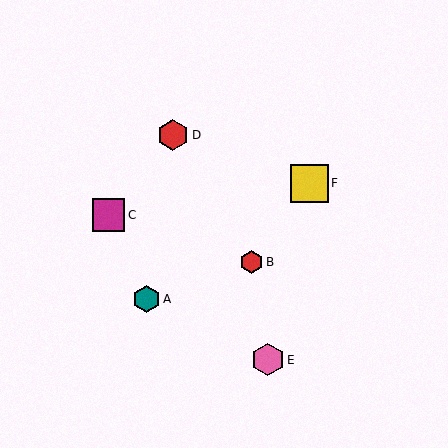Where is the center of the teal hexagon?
The center of the teal hexagon is at (146, 299).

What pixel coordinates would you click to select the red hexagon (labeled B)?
Click at (252, 262) to select the red hexagon B.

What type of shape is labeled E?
Shape E is a pink hexagon.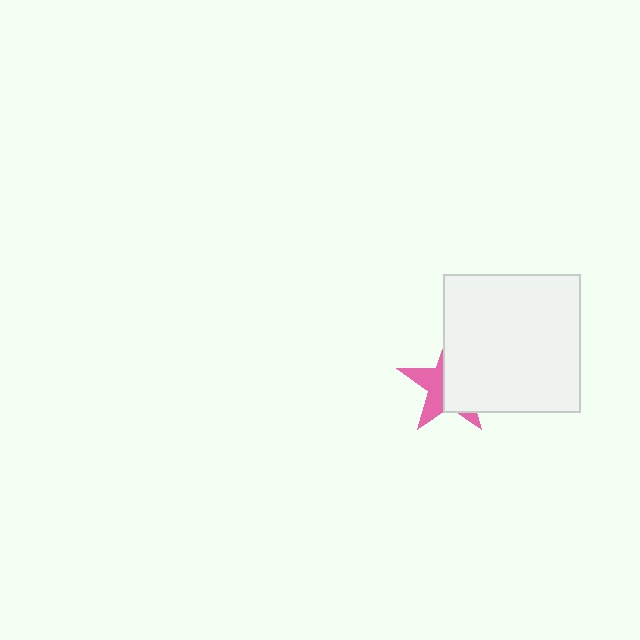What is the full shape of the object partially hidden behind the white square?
The partially hidden object is a pink star.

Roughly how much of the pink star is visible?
A small part of it is visible (roughly 43%).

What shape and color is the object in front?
The object in front is a white square.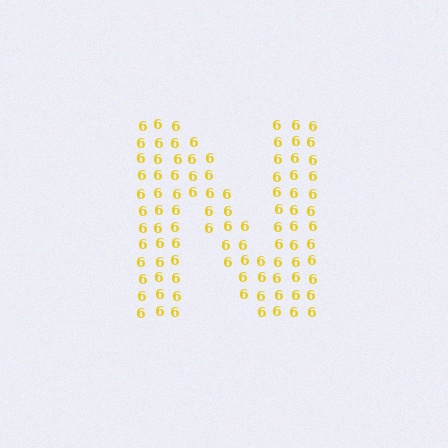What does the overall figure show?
The overall figure shows the letter N.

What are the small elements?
The small elements are digit 6's.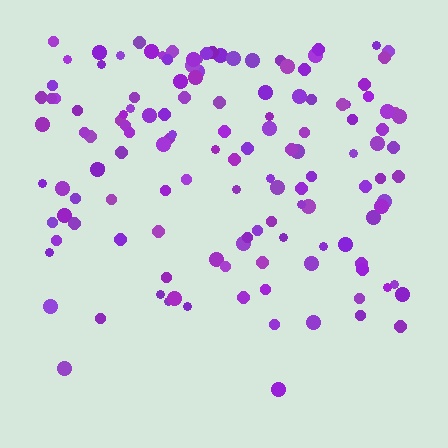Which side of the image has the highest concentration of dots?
The top.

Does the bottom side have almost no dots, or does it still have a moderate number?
Still a moderate number, just noticeably fewer than the top.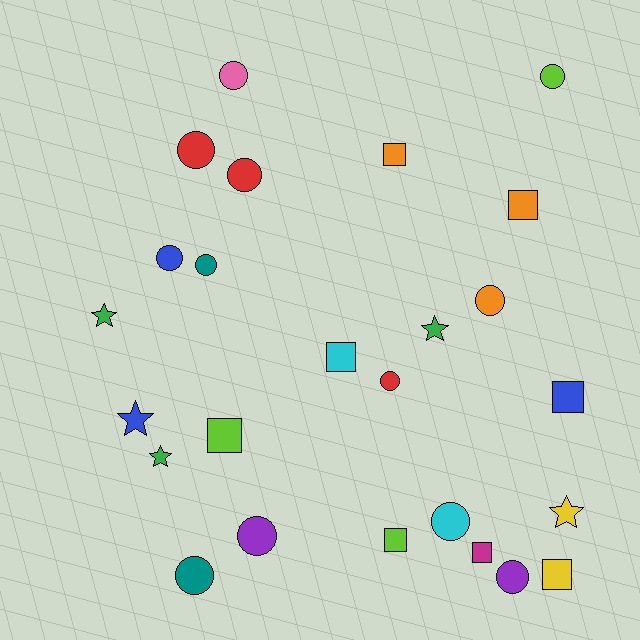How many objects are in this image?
There are 25 objects.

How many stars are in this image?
There are 5 stars.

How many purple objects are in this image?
There are 2 purple objects.